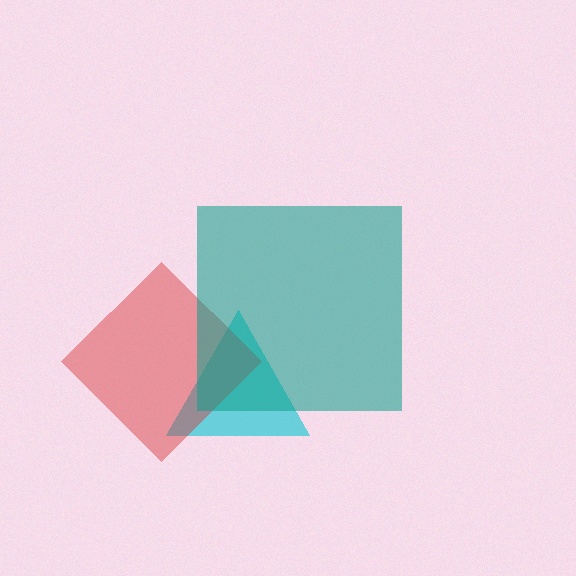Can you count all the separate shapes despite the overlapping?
Yes, there are 3 separate shapes.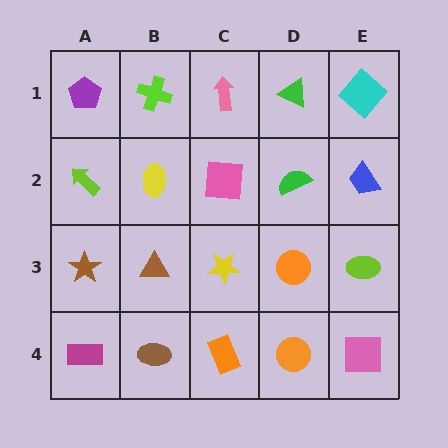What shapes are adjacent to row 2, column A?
A purple pentagon (row 1, column A), a brown star (row 3, column A), a yellow ellipse (row 2, column B).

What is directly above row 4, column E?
A lime ellipse.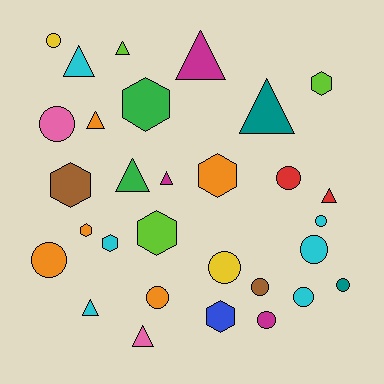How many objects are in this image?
There are 30 objects.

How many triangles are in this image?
There are 10 triangles.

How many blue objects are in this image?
There is 1 blue object.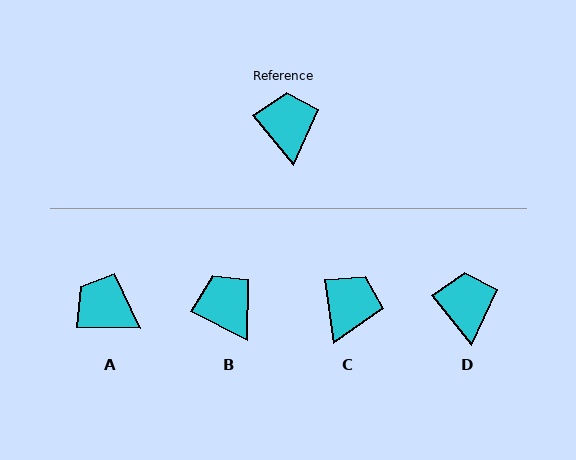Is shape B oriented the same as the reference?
No, it is off by about 23 degrees.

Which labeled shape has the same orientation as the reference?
D.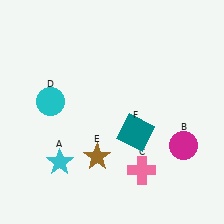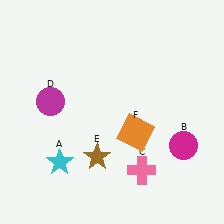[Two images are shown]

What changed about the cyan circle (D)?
In Image 1, D is cyan. In Image 2, it changed to magenta.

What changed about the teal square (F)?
In Image 1, F is teal. In Image 2, it changed to orange.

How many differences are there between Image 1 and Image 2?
There are 2 differences between the two images.